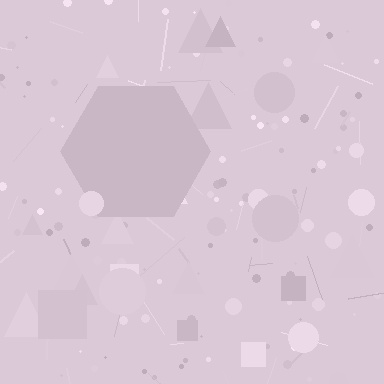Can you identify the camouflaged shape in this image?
The camouflaged shape is a hexagon.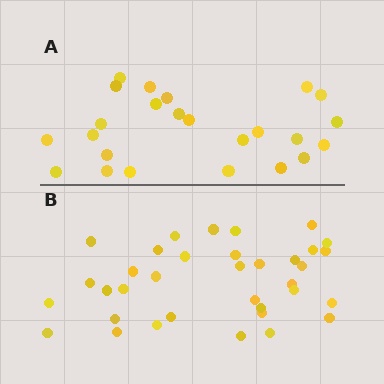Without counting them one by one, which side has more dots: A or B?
Region B (the bottom region) has more dots.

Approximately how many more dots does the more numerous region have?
Region B has roughly 12 or so more dots than region A.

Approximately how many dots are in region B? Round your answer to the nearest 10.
About 40 dots. (The exact count is 35, which rounds to 40.)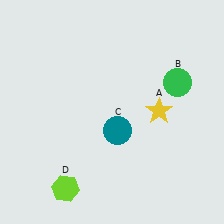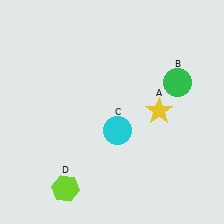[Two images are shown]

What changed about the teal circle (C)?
In Image 1, C is teal. In Image 2, it changed to cyan.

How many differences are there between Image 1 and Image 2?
There is 1 difference between the two images.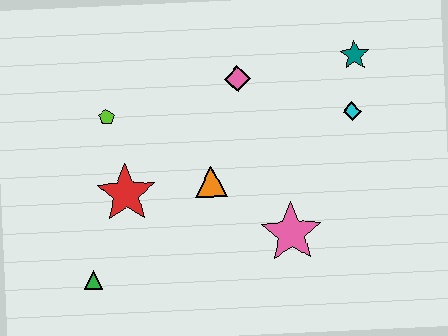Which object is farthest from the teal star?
The green triangle is farthest from the teal star.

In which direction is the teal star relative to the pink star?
The teal star is above the pink star.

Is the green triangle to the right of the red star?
No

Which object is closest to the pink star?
The orange triangle is closest to the pink star.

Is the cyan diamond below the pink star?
No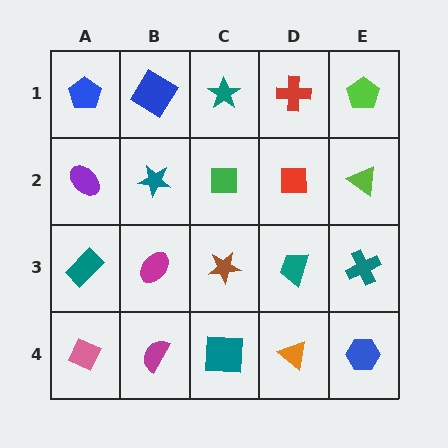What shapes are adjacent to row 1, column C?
A green square (row 2, column C), a blue diamond (row 1, column B), a red cross (row 1, column D).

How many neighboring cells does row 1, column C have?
3.